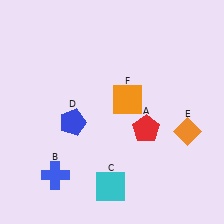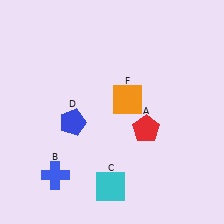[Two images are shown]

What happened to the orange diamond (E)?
The orange diamond (E) was removed in Image 2. It was in the bottom-right area of Image 1.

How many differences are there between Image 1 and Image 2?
There is 1 difference between the two images.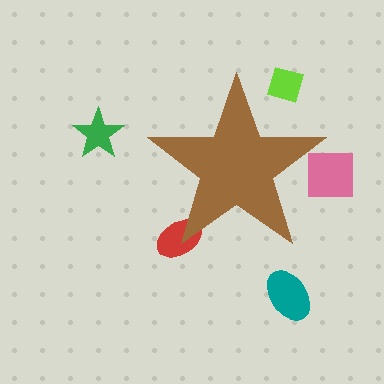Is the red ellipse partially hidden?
Yes, the red ellipse is partially hidden behind the brown star.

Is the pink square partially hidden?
Yes, the pink square is partially hidden behind the brown star.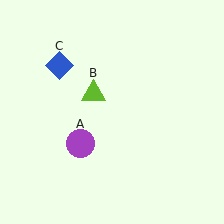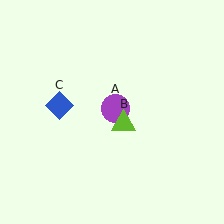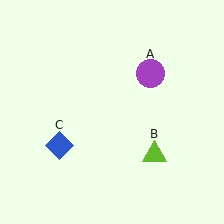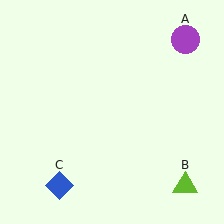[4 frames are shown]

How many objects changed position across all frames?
3 objects changed position: purple circle (object A), lime triangle (object B), blue diamond (object C).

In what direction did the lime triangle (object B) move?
The lime triangle (object B) moved down and to the right.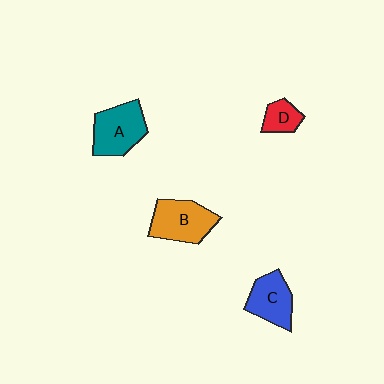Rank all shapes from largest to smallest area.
From largest to smallest: B (orange), A (teal), C (blue), D (red).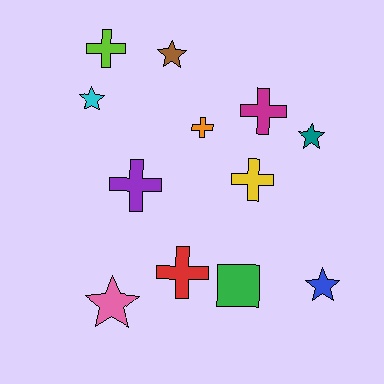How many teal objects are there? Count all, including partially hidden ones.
There is 1 teal object.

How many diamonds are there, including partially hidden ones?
There are no diamonds.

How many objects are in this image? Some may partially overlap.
There are 12 objects.